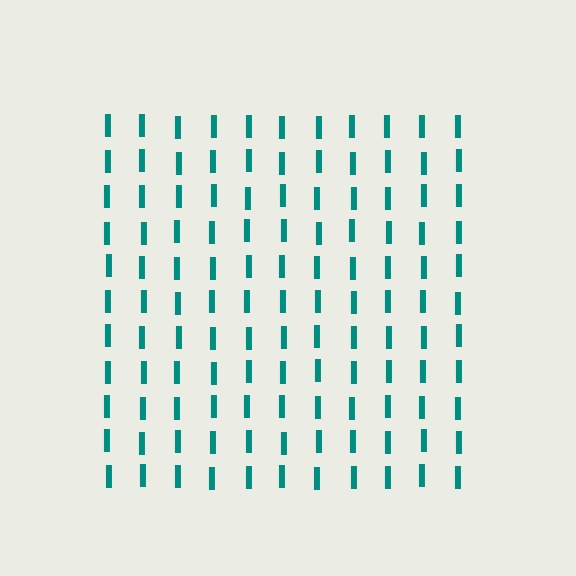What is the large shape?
The large shape is a square.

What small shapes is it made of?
It is made of small letter I's.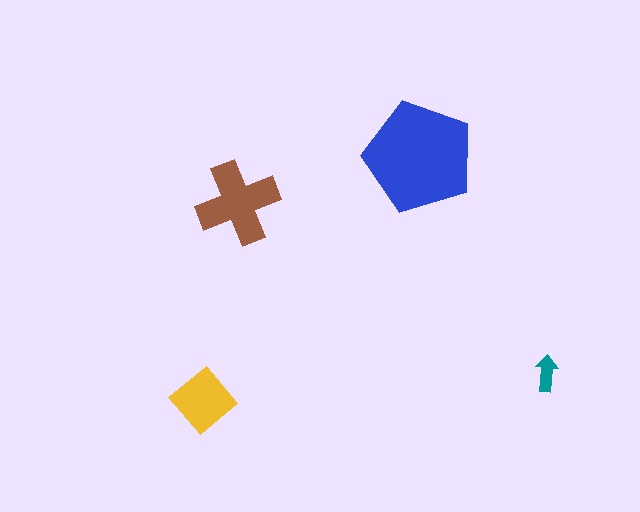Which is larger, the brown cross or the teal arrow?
The brown cross.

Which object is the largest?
The blue pentagon.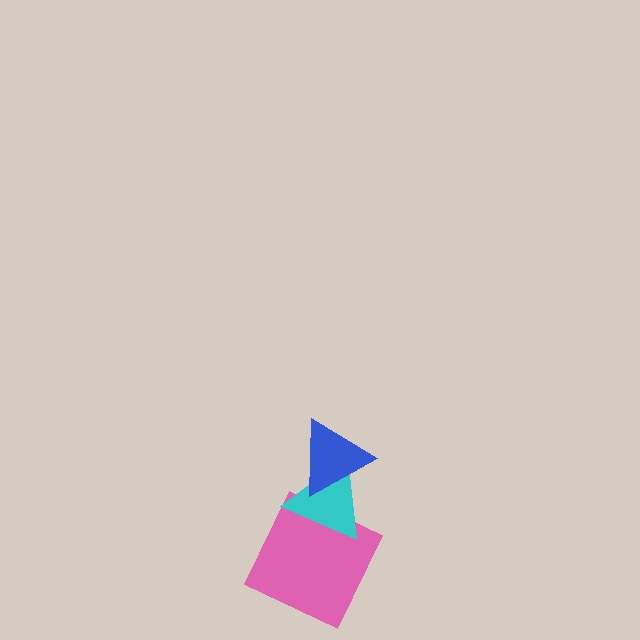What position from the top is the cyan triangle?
The cyan triangle is 2nd from the top.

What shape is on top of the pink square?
The cyan triangle is on top of the pink square.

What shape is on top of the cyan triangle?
The blue triangle is on top of the cyan triangle.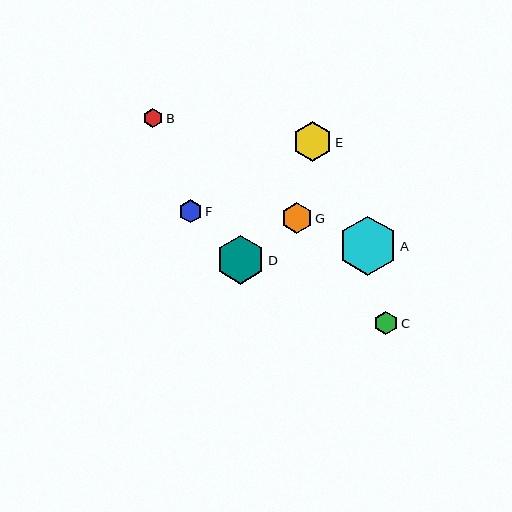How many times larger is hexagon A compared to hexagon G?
Hexagon A is approximately 1.9 times the size of hexagon G.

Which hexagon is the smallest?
Hexagon B is the smallest with a size of approximately 20 pixels.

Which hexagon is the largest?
Hexagon A is the largest with a size of approximately 59 pixels.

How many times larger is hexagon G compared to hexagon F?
Hexagon G is approximately 1.3 times the size of hexagon F.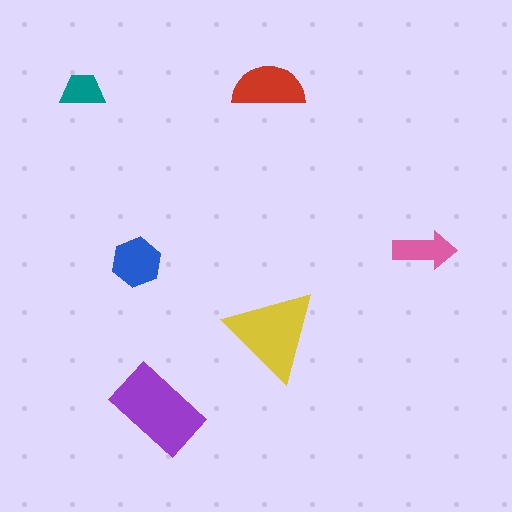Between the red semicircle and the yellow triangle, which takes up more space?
The yellow triangle.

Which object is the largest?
The purple rectangle.